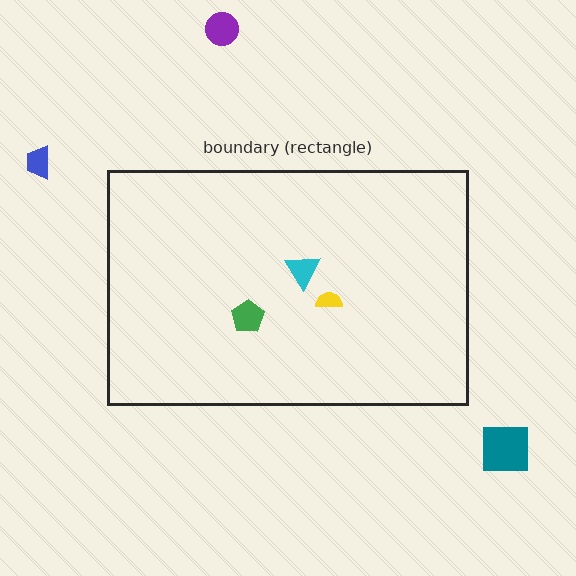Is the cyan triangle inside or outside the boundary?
Inside.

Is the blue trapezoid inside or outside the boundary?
Outside.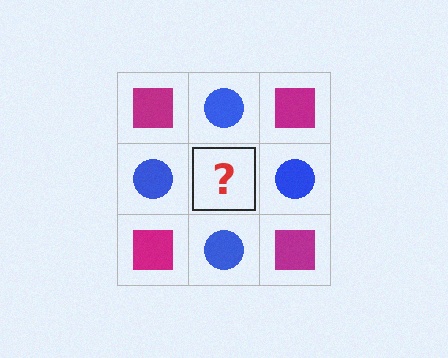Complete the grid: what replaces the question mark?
The question mark should be replaced with a magenta square.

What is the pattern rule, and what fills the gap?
The rule is that it alternates magenta square and blue circle in a checkerboard pattern. The gap should be filled with a magenta square.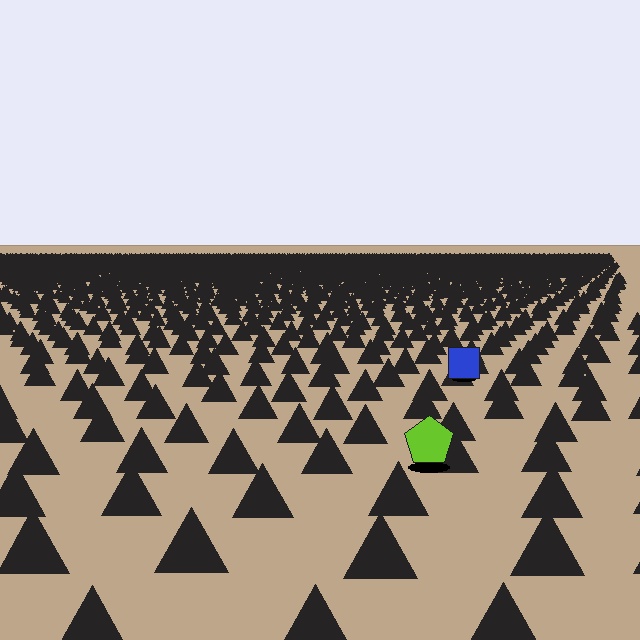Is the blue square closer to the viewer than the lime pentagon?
No. The lime pentagon is closer — you can tell from the texture gradient: the ground texture is coarser near it.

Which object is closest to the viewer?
The lime pentagon is closest. The texture marks near it are larger and more spread out.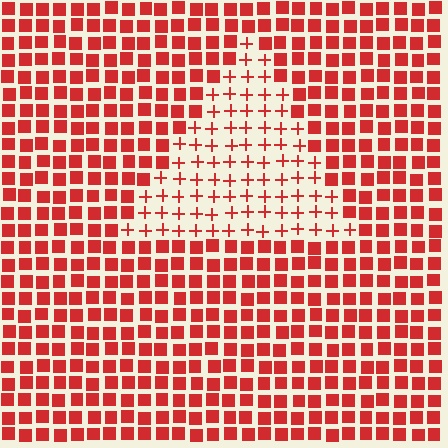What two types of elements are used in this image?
The image uses plus signs inside the triangle region and squares outside it.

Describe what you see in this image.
The image is filled with small red elements arranged in a uniform grid. A triangle-shaped region contains plus signs, while the surrounding area contains squares. The boundary is defined purely by the change in element shape.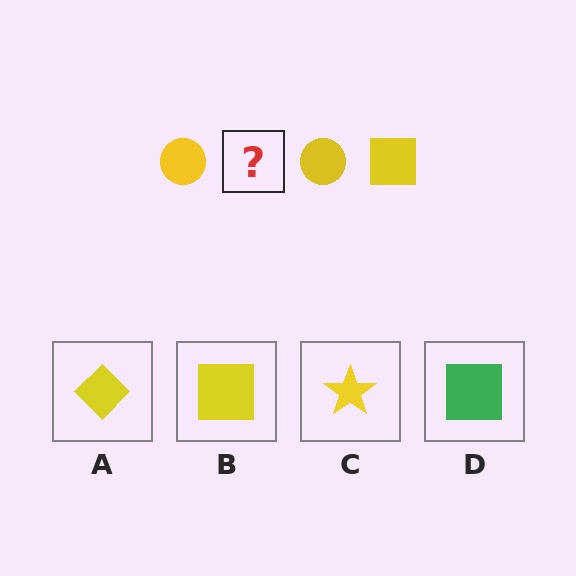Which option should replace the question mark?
Option B.